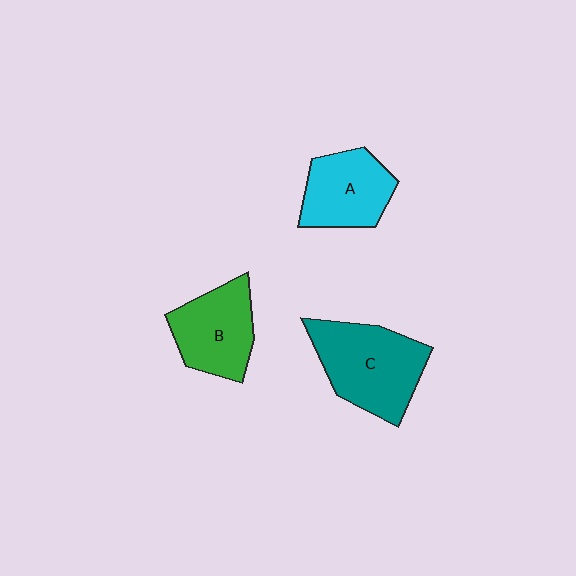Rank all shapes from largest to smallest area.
From largest to smallest: C (teal), B (green), A (cyan).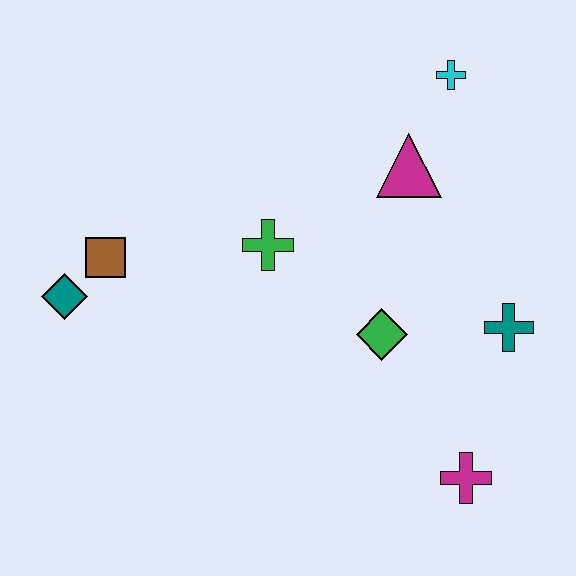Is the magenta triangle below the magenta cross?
No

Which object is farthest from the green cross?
The magenta cross is farthest from the green cross.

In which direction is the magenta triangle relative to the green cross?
The magenta triangle is to the right of the green cross.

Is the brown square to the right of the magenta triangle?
No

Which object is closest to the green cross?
The green diamond is closest to the green cross.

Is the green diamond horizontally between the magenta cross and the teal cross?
No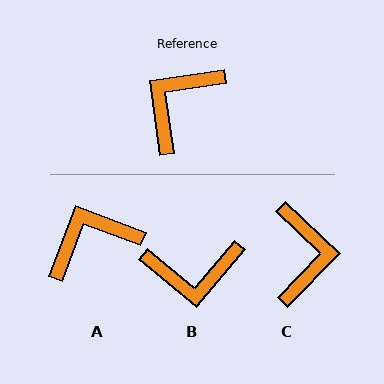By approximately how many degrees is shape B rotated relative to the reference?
Approximately 132 degrees counter-clockwise.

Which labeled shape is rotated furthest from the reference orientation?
C, about 142 degrees away.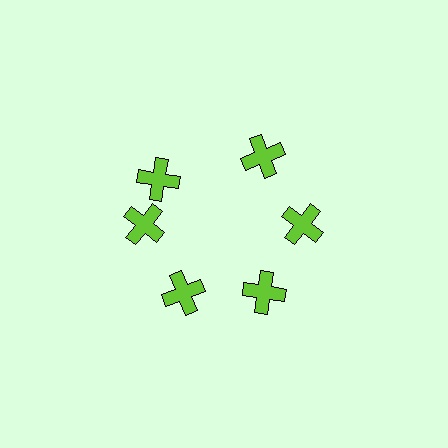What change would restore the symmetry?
The symmetry would be restored by rotating it back into even spacing with its neighbors so that all 6 crosses sit at equal angles and equal distance from the center.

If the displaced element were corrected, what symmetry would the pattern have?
It would have 6-fold rotational symmetry — the pattern would map onto itself every 60 degrees.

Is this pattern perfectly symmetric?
No. The 6 lime crosses are arranged in a ring, but one element near the 11 o'clock position is rotated out of alignment along the ring, breaking the 6-fold rotational symmetry.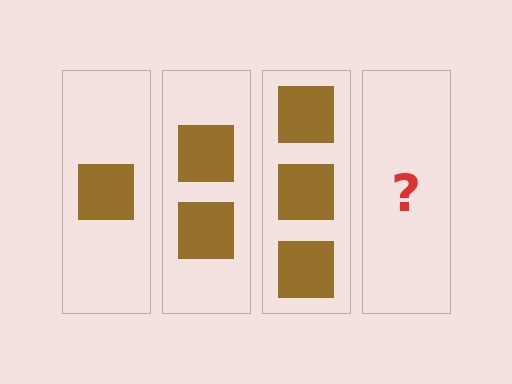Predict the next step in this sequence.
The next step is 4 squares.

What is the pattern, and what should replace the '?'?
The pattern is that each step adds one more square. The '?' should be 4 squares.